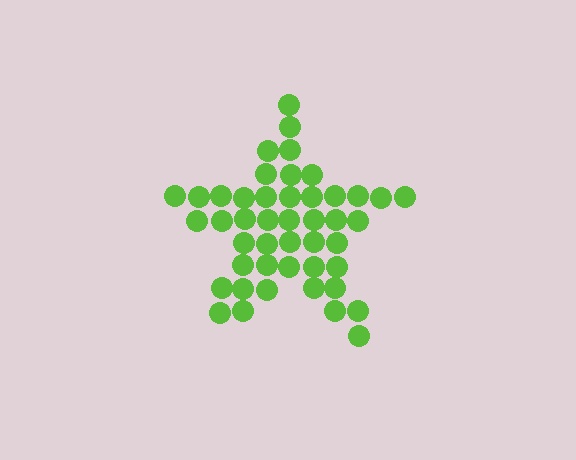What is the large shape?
The large shape is a star.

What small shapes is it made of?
It is made of small circles.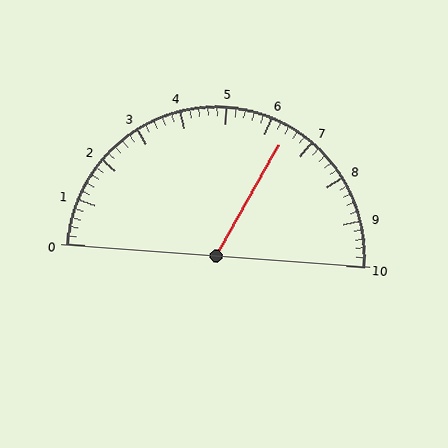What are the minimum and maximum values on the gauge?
The gauge ranges from 0 to 10.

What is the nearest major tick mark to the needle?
The nearest major tick mark is 6.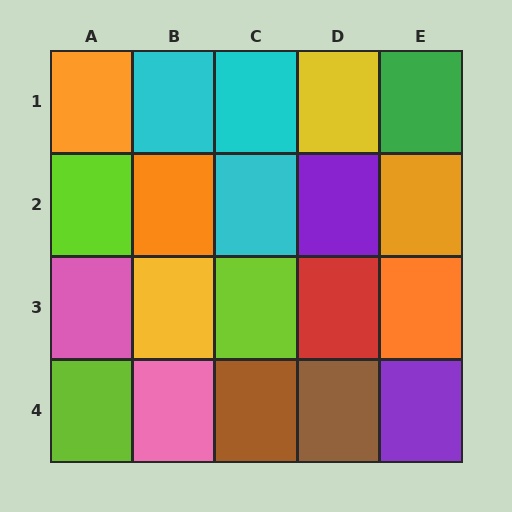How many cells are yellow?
2 cells are yellow.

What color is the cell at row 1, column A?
Orange.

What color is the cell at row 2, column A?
Lime.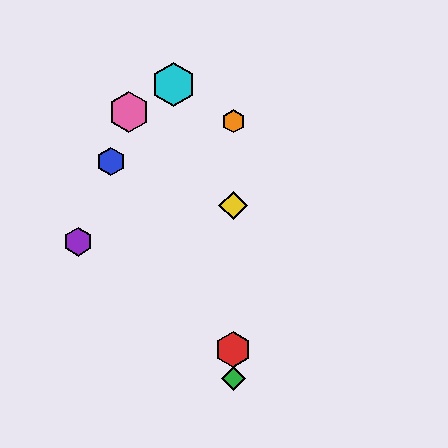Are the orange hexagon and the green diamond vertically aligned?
Yes, both are at x≈233.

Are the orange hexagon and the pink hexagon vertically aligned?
No, the orange hexagon is at x≈233 and the pink hexagon is at x≈129.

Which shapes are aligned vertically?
The red hexagon, the green diamond, the yellow diamond, the orange hexagon are aligned vertically.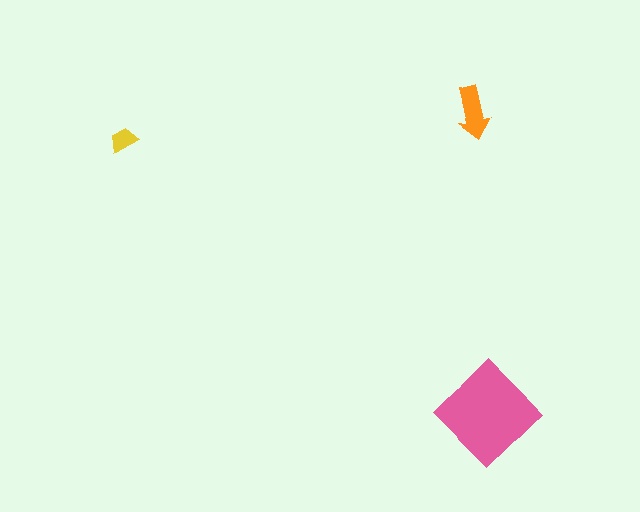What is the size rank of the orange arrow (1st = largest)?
2nd.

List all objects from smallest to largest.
The yellow trapezoid, the orange arrow, the pink diamond.